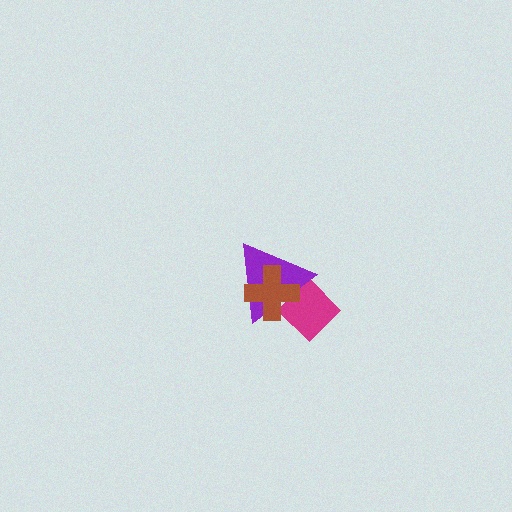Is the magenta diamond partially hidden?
Yes, it is partially covered by another shape.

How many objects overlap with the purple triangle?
2 objects overlap with the purple triangle.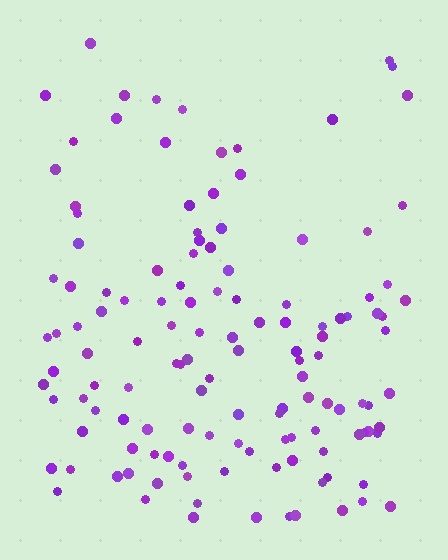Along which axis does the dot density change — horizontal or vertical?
Vertical.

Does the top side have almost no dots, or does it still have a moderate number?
Still a moderate number, just noticeably fewer than the bottom.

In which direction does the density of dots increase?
From top to bottom, with the bottom side densest.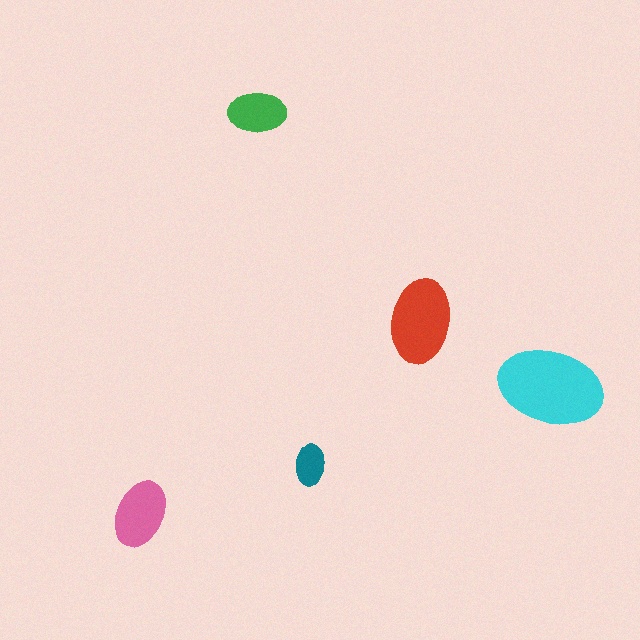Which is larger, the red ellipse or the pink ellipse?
The red one.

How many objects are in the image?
There are 5 objects in the image.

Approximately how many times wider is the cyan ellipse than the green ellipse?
About 2 times wider.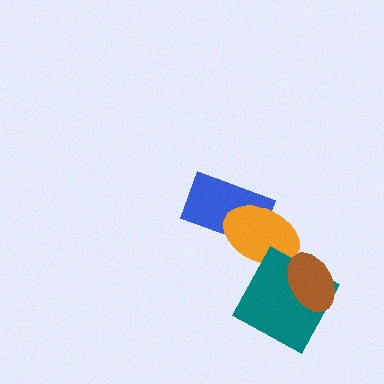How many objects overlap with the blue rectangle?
1 object overlaps with the blue rectangle.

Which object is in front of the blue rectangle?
The orange ellipse is in front of the blue rectangle.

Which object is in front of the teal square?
The brown ellipse is in front of the teal square.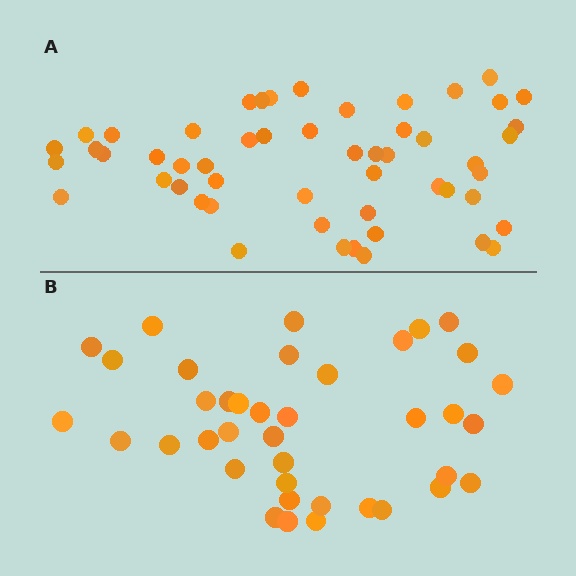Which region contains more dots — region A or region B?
Region A (the top region) has more dots.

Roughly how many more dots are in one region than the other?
Region A has approximately 15 more dots than region B.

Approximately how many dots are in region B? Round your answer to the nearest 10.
About 40 dots. (The exact count is 39, which rounds to 40.)